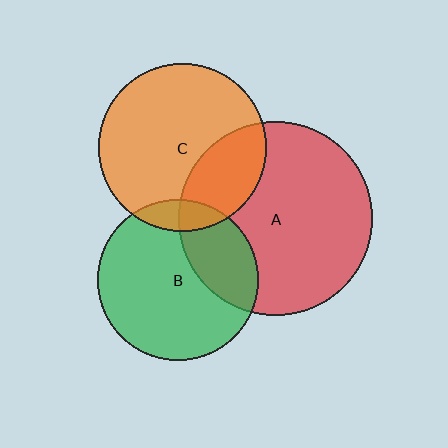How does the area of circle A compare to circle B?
Approximately 1.4 times.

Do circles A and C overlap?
Yes.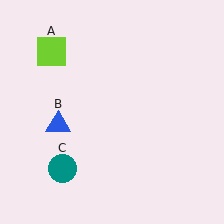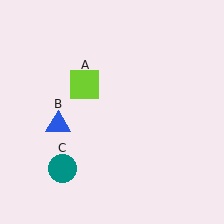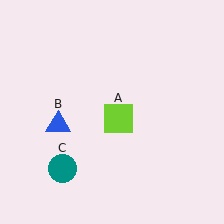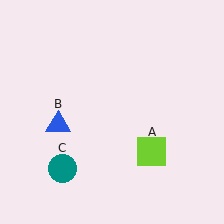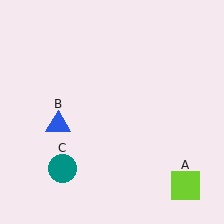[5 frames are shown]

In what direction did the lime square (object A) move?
The lime square (object A) moved down and to the right.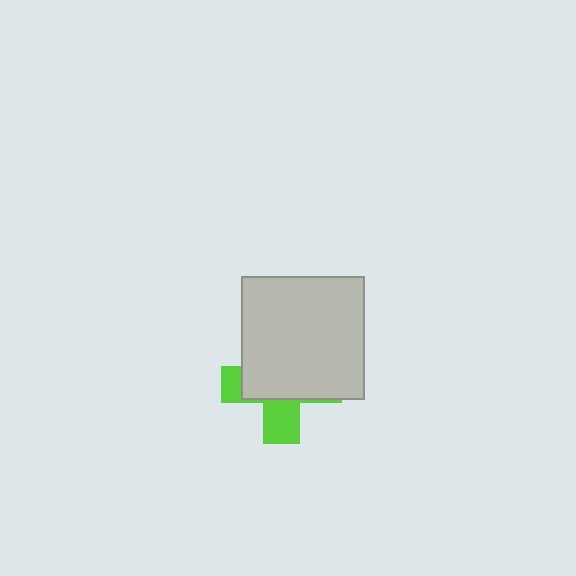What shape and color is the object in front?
The object in front is a light gray square.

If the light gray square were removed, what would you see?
You would see the complete lime cross.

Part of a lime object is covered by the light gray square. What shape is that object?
It is a cross.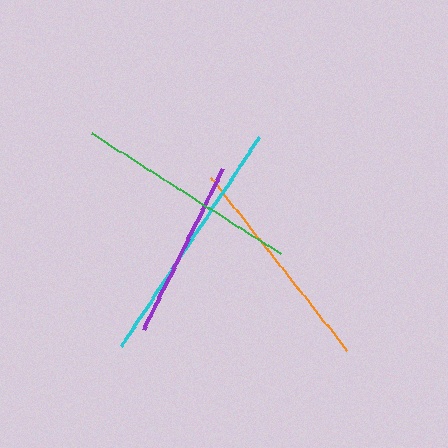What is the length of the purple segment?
The purple segment is approximately 179 pixels long.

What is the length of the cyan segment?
The cyan segment is approximately 250 pixels long.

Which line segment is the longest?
The cyan line is the longest at approximately 250 pixels.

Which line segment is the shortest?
The purple line is the shortest at approximately 179 pixels.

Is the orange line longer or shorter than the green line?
The green line is longer than the orange line.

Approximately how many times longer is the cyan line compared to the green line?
The cyan line is approximately 1.1 times the length of the green line.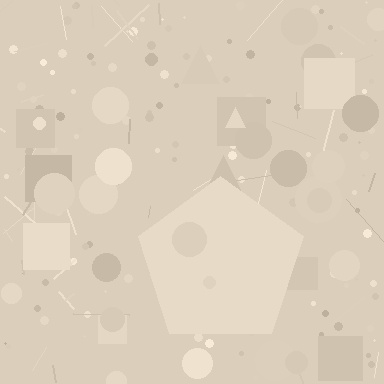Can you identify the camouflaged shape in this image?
The camouflaged shape is a pentagon.